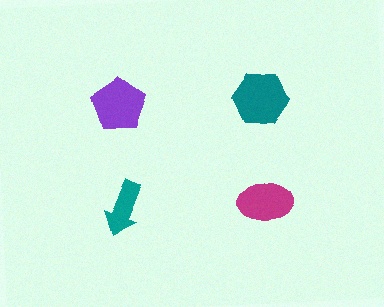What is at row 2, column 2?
A magenta ellipse.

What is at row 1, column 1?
A purple pentagon.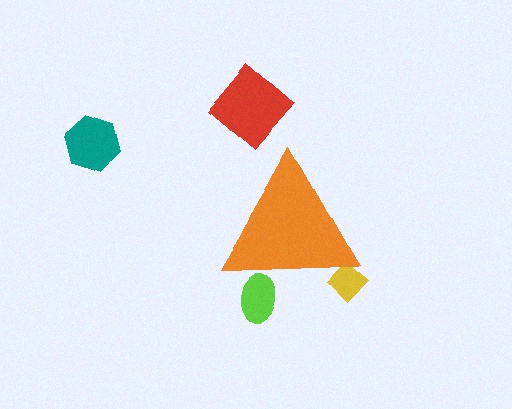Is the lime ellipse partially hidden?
Yes, the lime ellipse is partially hidden behind the orange triangle.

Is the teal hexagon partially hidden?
No, the teal hexagon is fully visible.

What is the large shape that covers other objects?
An orange triangle.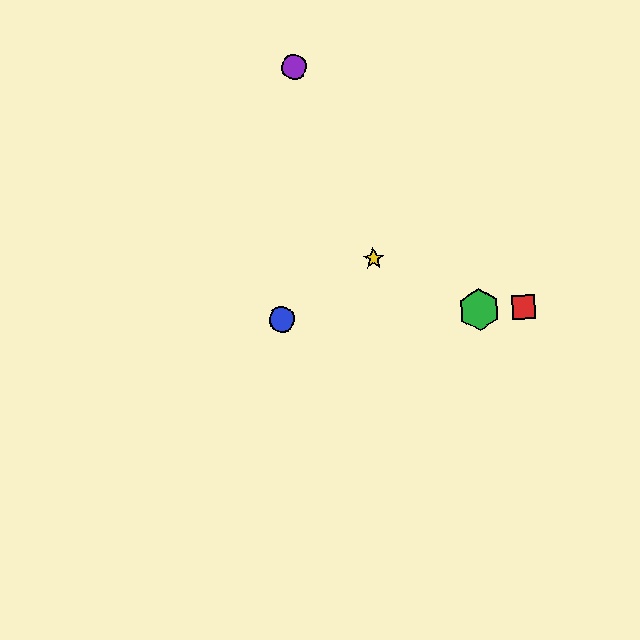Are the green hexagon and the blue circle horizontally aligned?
Yes, both are at y≈309.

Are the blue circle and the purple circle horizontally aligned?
No, the blue circle is at y≈320 and the purple circle is at y≈67.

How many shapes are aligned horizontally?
3 shapes (the red square, the blue circle, the green hexagon) are aligned horizontally.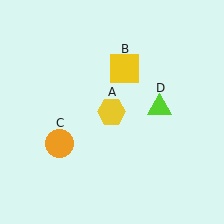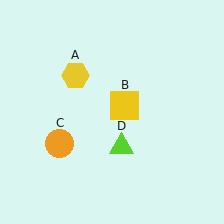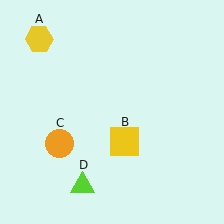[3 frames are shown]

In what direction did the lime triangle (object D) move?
The lime triangle (object D) moved down and to the left.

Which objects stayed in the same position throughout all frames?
Orange circle (object C) remained stationary.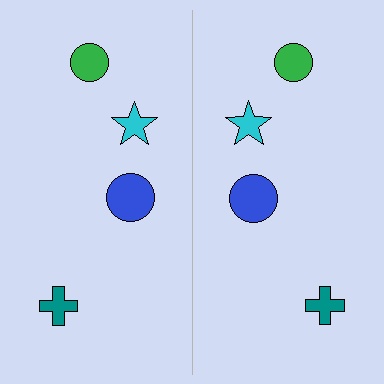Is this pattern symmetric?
Yes, this pattern has bilateral (reflection) symmetry.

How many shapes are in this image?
There are 8 shapes in this image.